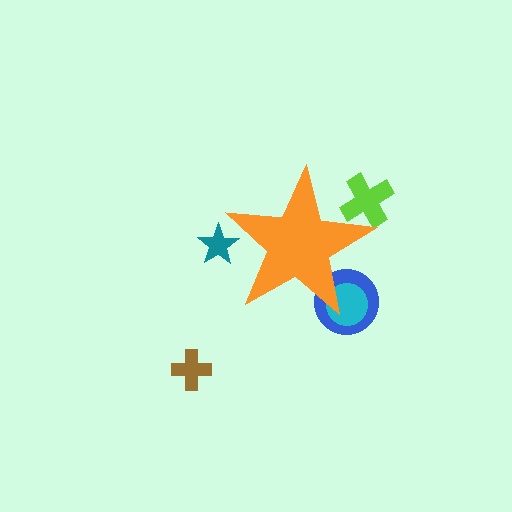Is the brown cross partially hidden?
No, the brown cross is fully visible.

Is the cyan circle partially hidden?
Yes, the cyan circle is partially hidden behind the orange star.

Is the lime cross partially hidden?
Yes, the lime cross is partially hidden behind the orange star.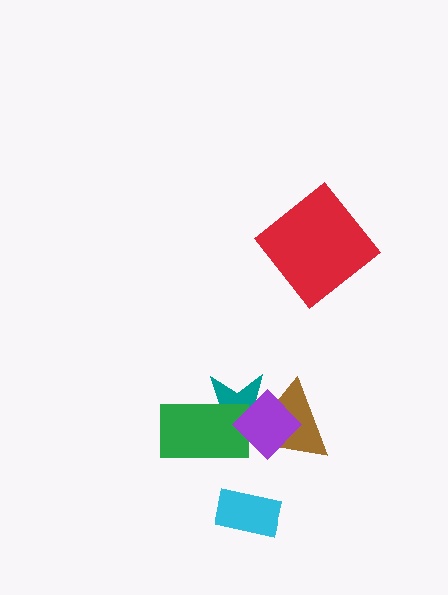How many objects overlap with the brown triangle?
2 objects overlap with the brown triangle.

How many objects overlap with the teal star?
3 objects overlap with the teal star.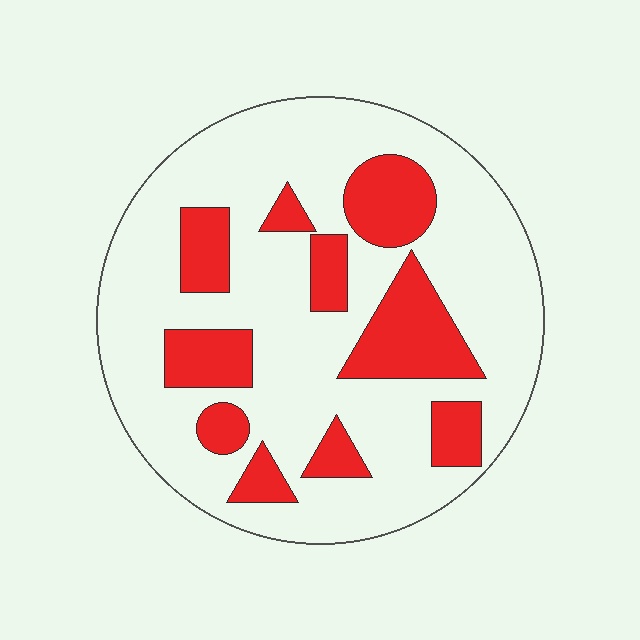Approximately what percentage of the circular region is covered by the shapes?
Approximately 25%.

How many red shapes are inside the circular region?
10.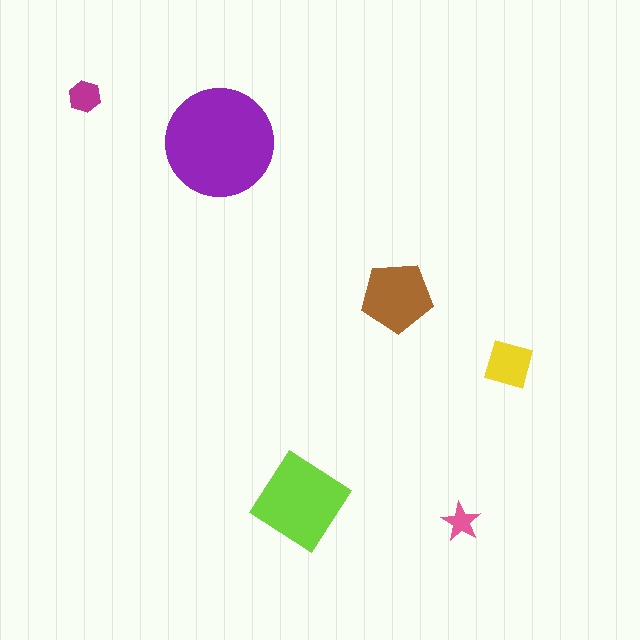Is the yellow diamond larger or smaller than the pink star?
Larger.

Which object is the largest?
The purple circle.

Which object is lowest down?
The pink star is bottommost.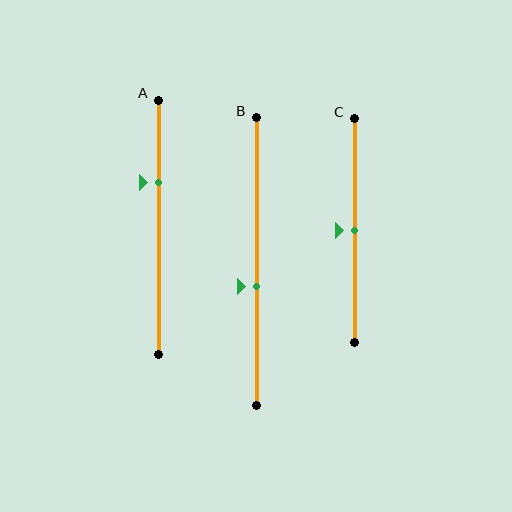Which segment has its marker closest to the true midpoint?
Segment C has its marker closest to the true midpoint.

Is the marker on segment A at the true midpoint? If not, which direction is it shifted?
No, the marker on segment A is shifted upward by about 17% of the segment length.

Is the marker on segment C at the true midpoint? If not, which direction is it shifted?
Yes, the marker on segment C is at the true midpoint.